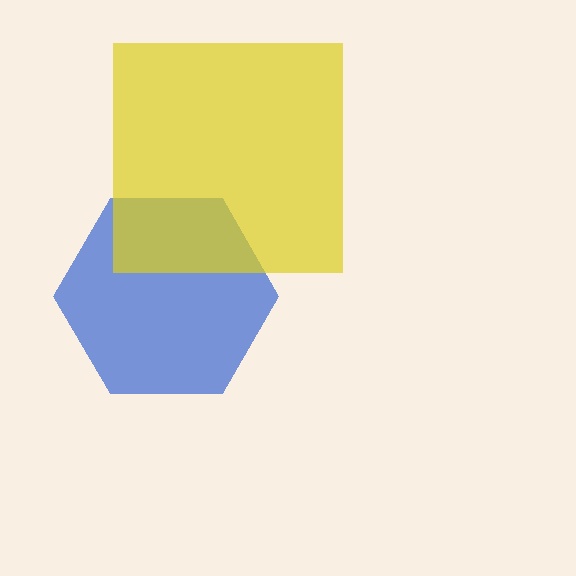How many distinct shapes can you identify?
There are 2 distinct shapes: a blue hexagon, a yellow square.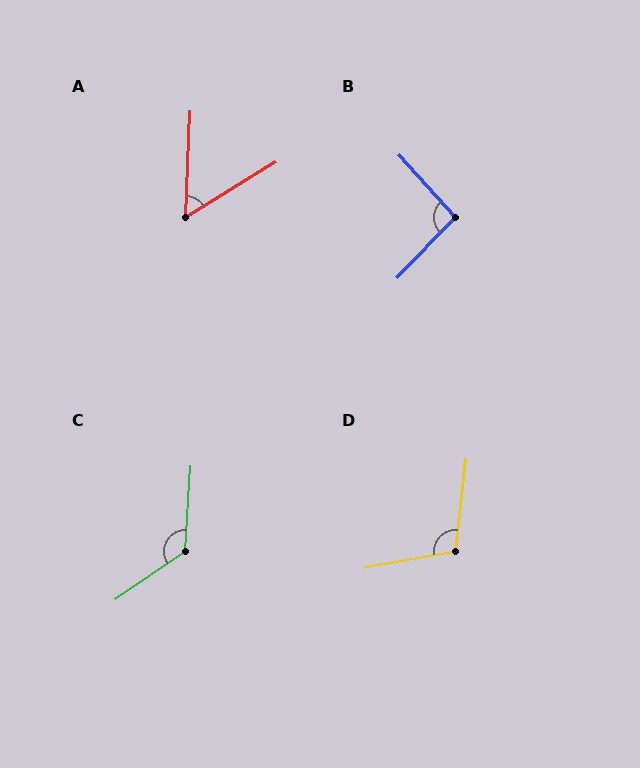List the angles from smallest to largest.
A (56°), B (94°), D (107°), C (128°).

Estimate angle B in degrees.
Approximately 94 degrees.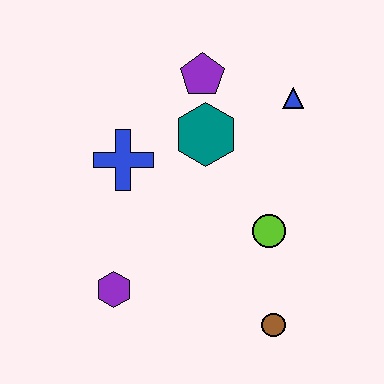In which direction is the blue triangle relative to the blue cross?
The blue triangle is to the right of the blue cross.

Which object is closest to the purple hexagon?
The blue cross is closest to the purple hexagon.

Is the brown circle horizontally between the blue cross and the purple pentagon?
No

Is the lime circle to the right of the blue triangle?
No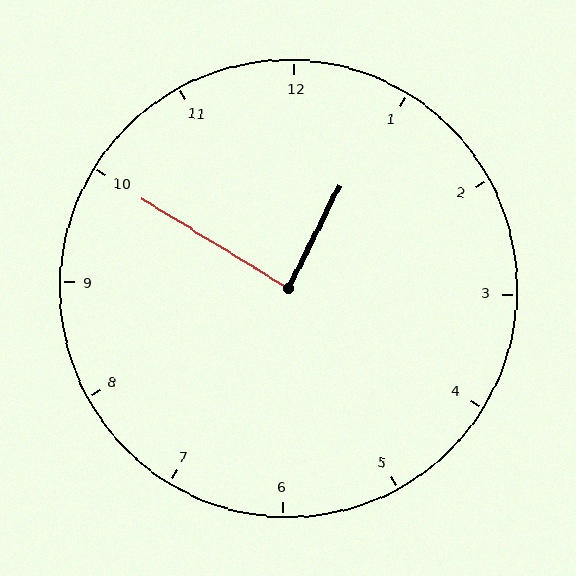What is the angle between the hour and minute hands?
Approximately 85 degrees.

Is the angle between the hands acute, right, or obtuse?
It is right.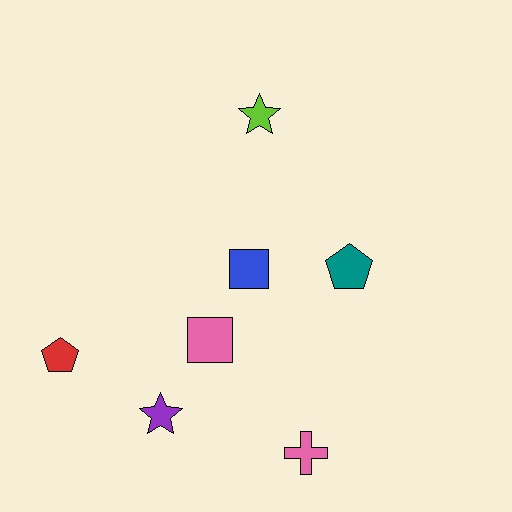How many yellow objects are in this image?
There are no yellow objects.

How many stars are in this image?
There are 2 stars.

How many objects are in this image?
There are 7 objects.